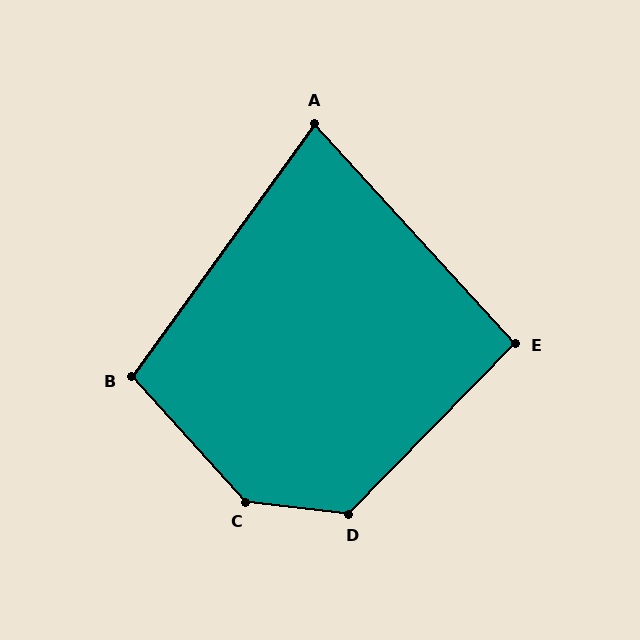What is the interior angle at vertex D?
Approximately 127 degrees (obtuse).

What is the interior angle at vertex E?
Approximately 93 degrees (approximately right).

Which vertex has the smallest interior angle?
A, at approximately 78 degrees.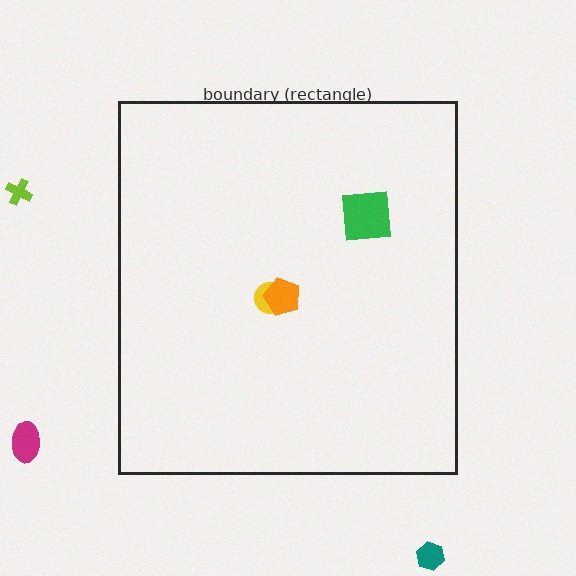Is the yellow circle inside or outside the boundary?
Inside.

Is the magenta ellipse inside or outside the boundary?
Outside.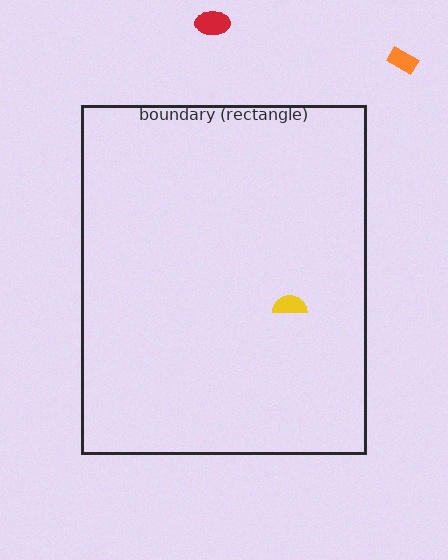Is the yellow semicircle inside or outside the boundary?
Inside.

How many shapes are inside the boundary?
1 inside, 2 outside.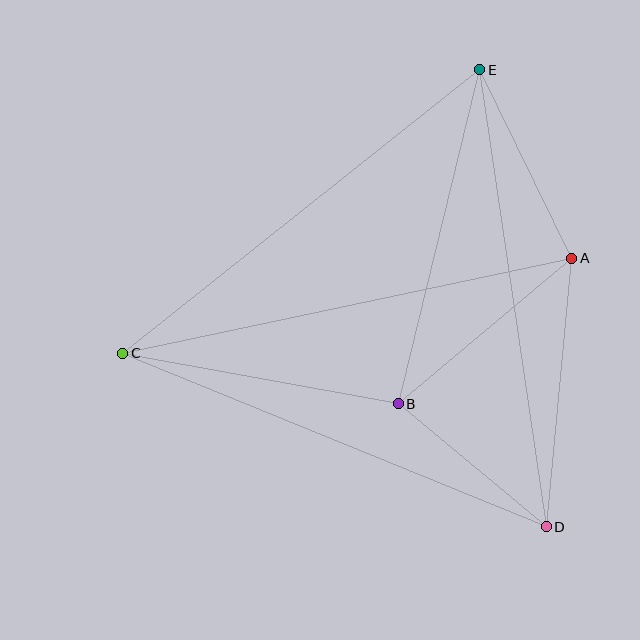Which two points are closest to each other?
Points B and D are closest to each other.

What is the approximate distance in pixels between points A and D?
The distance between A and D is approximately 269 pixels.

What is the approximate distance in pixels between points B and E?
The distance between B and E is approximately 344 pixels.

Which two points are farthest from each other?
Points D and E are farthest from each other.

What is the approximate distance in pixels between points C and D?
The distance between C and D is approximately 458 pixels.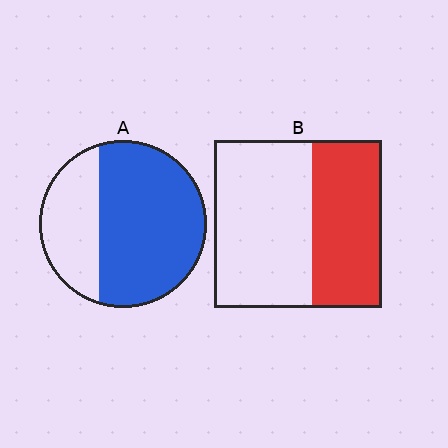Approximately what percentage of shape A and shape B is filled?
A is approximately 70% and B is approximately 40%.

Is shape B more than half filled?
No.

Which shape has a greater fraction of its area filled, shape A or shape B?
Shape A.